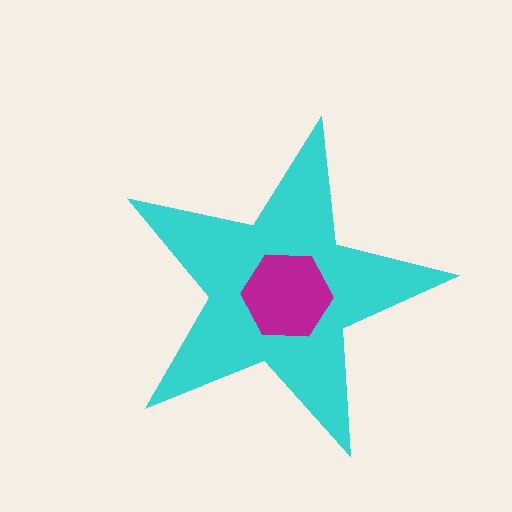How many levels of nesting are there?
2.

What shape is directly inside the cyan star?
The magenta hexagon.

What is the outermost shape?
The cyan star.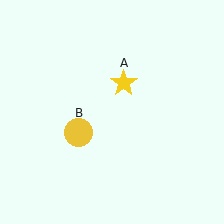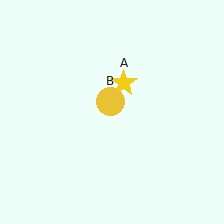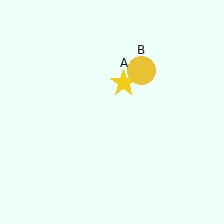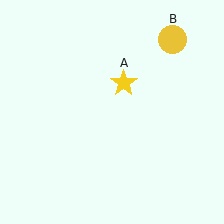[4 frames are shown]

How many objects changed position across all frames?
1 object changed position: yellow circle (object B).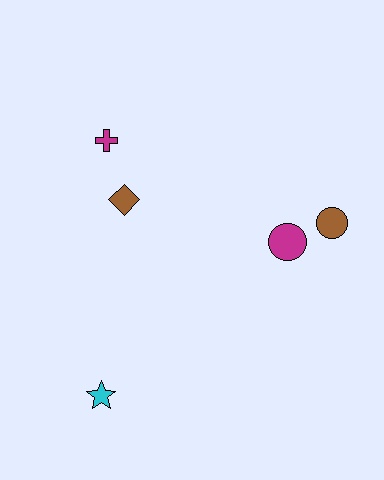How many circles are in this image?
There are 2 circles.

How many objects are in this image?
There are 5 objects.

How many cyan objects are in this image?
There is 1 cyan object.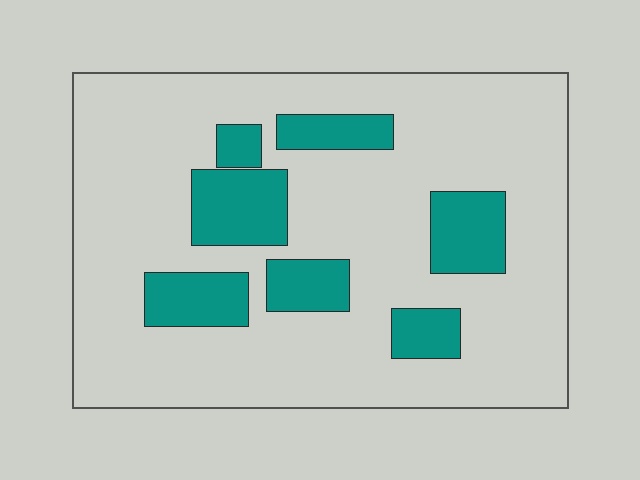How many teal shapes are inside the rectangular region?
7.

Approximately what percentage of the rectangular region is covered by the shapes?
Approximately 20%.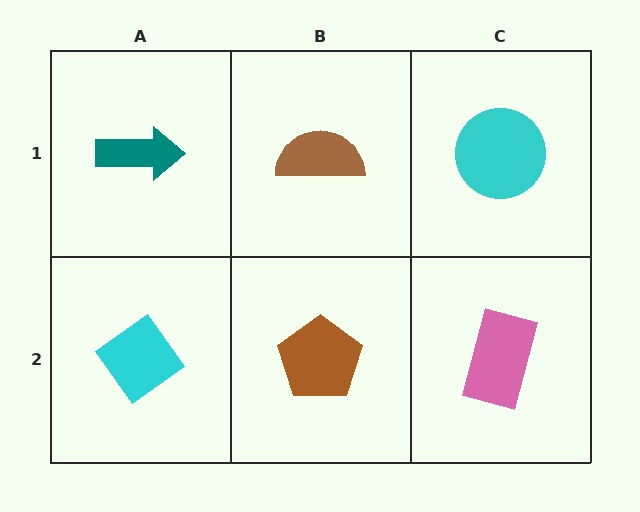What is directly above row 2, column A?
A teal arrow.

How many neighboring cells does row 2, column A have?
2.